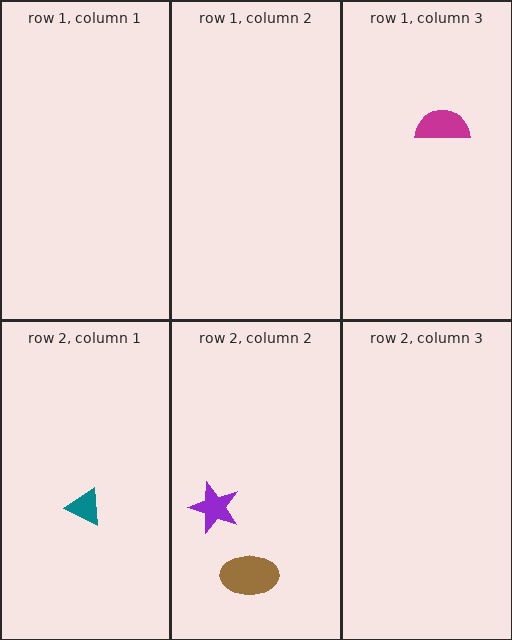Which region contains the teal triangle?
The row 2, column 1 region.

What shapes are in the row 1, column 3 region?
The magenta semicircle.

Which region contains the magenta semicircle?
The row 1, column 3 region.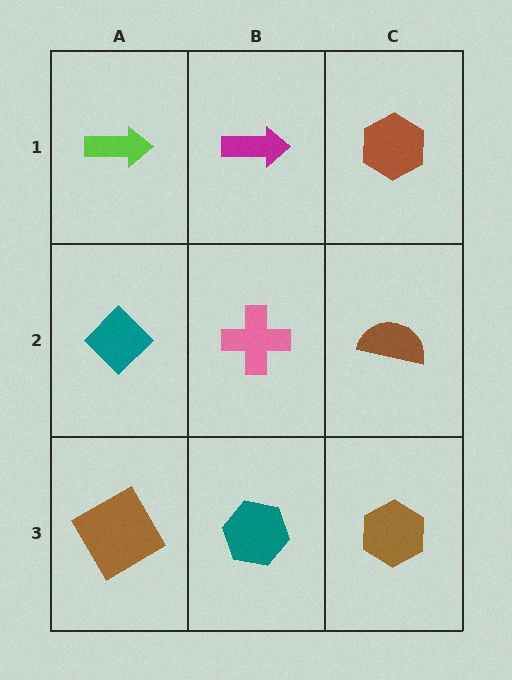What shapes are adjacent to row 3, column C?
A brown semicircle (row 2, column C), a teal hexagon (row 3, column B).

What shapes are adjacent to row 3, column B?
A pink cross (row 2, column B), a brown diamond (row 3, column A), a brown hexagon (row 3, column C).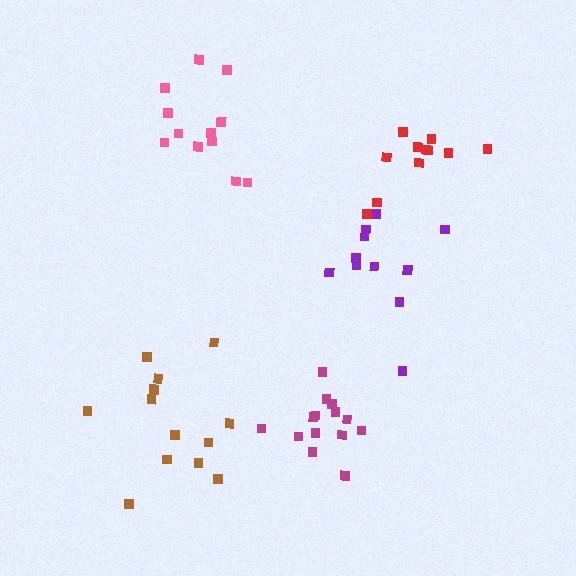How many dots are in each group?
Group 1: 11 dots, Group 2: 12 dots, Group 3: 14 dots, Group 4: 11 dots, Group 5: 13 dots (61 total).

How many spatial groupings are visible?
There are 5 spatial groupings.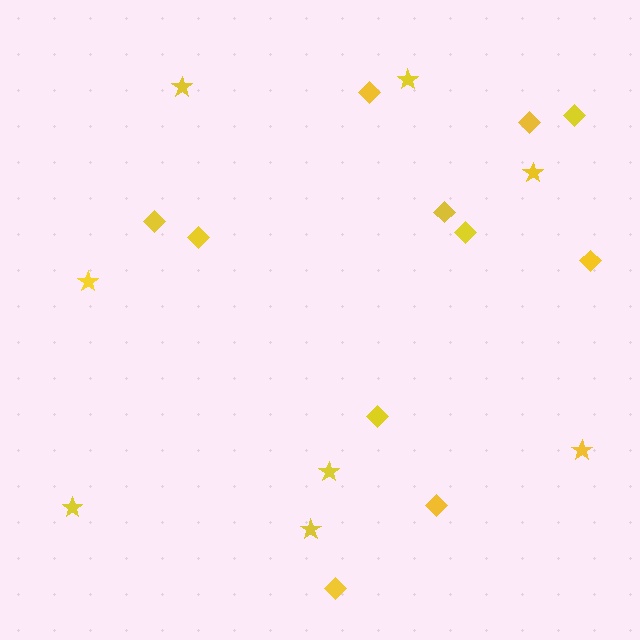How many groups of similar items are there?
There are 2 groups: one group of stars (8) and one group of diamonds (11).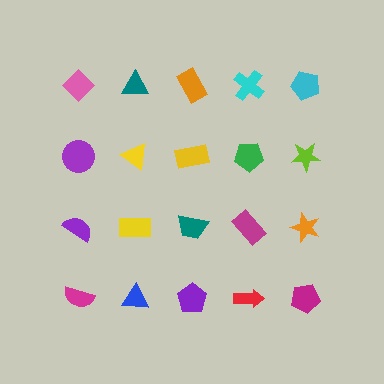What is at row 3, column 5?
An orange star.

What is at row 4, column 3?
A purple pentagon.